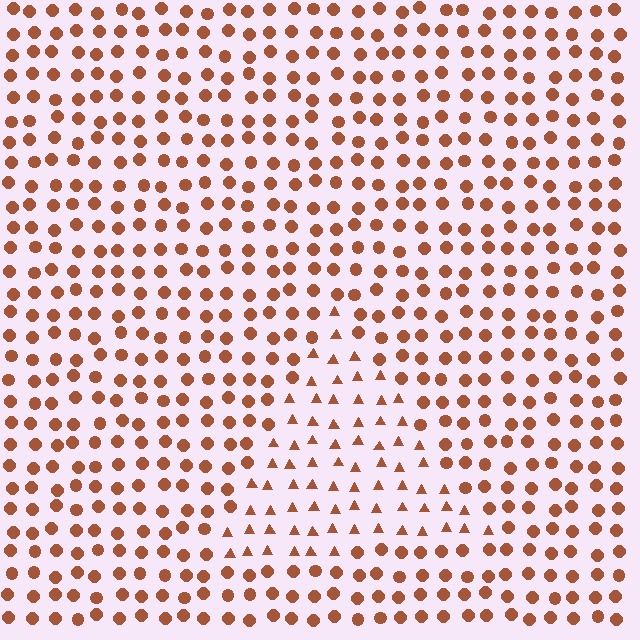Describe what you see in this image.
The image is filled with small brown elements arranged in a uniform grid. A triangle-shaped region contains triangles, while the surrounding area contains circles. The boundary is defined purely by the change in element shape.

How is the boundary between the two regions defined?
The boundary is defined by a change in element shape: triangles inside vs. circles outside. All elements share the same color and spacing.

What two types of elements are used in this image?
The image uses triangles inside the triangle region and circles outside it.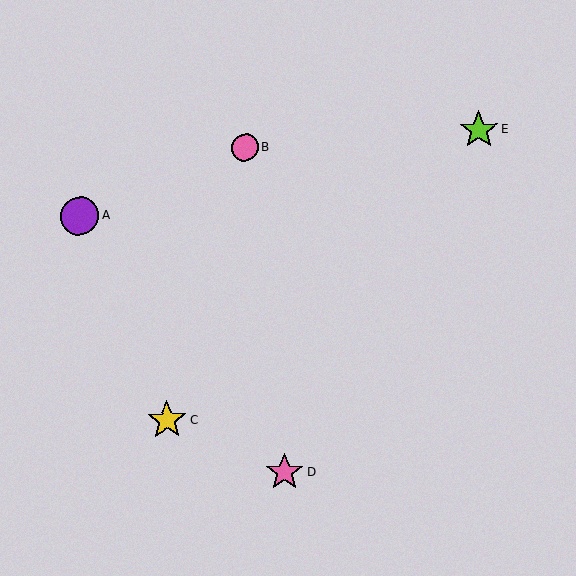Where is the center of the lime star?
The center of the lime star is at (479, 130).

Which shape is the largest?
The yellow star (labeled C) is the largest.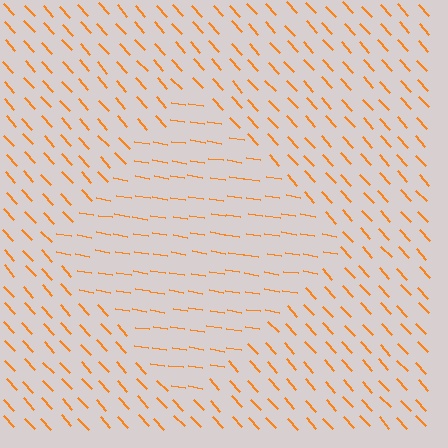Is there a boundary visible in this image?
Yes, there is a texture boundary formed by a change in line orientation.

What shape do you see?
I see a diamond.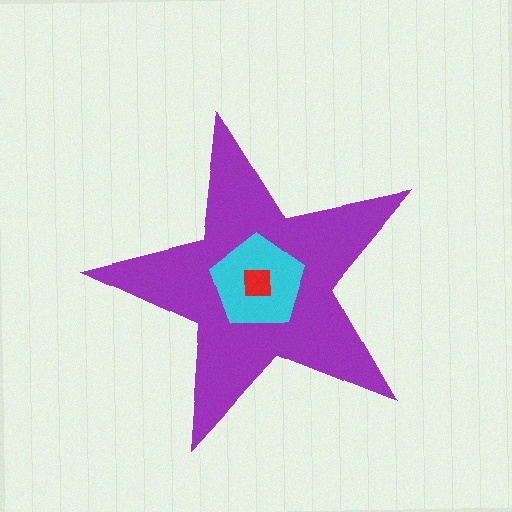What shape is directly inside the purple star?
The cyan pentagon.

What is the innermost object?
The red square.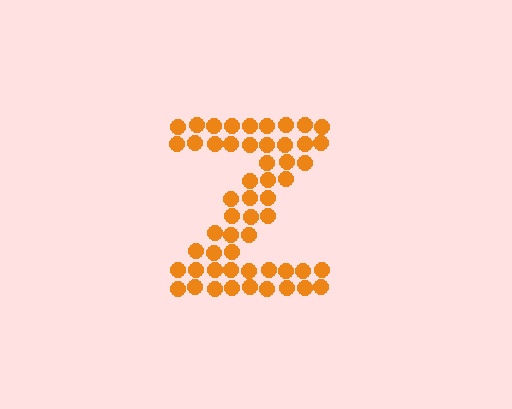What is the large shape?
The large shape is the letter Z.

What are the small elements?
The small elements are circles.